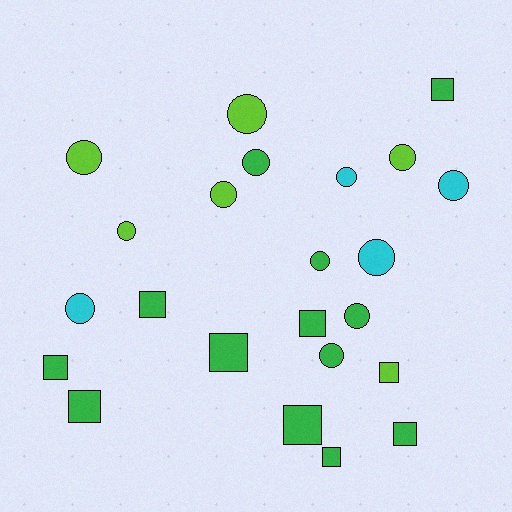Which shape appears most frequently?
Circle, with 13 objects.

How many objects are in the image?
There are 23 objects.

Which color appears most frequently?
Green, with 13 objects.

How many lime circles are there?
There are 5 lime circles.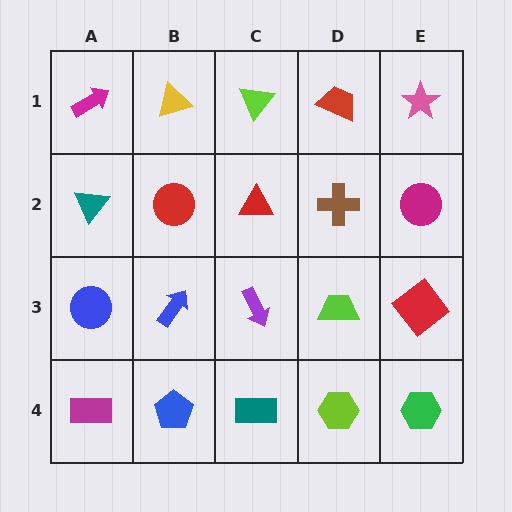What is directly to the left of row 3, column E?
A lime trapezoid.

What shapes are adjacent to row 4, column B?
A blue arrow (row 3, column B), a magenta rectangle (row 4, column A), a teal rectangle (row 4, column C).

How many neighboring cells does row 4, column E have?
2.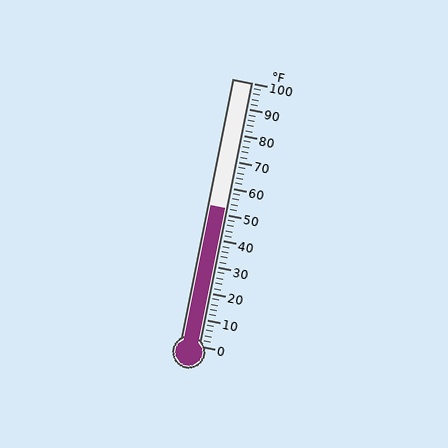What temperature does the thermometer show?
The thermometer shows approximately 52°F.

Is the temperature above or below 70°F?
The temperature is below 70°F.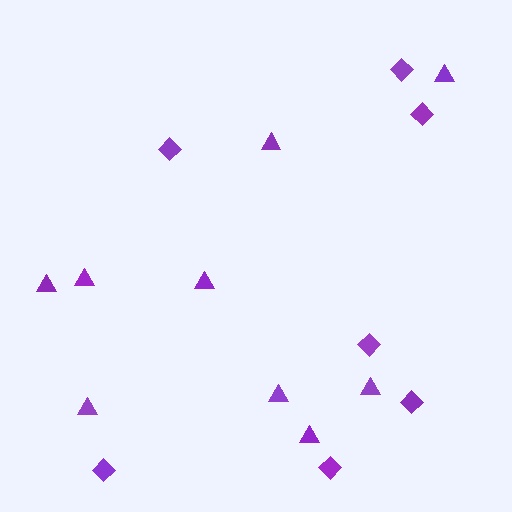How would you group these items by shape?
There are 2 groups: one group of triangles (9) and one group of diamonds (7).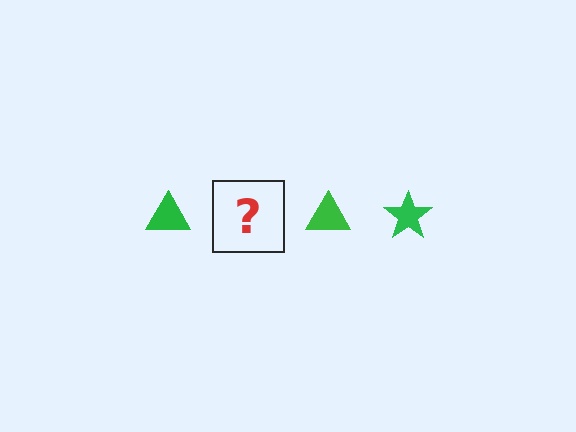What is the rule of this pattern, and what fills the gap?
The rule is that the pattern cycles through triangle, star shapes in green. The gap should be filled with a green star.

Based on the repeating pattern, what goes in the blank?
The blank should be a green star.